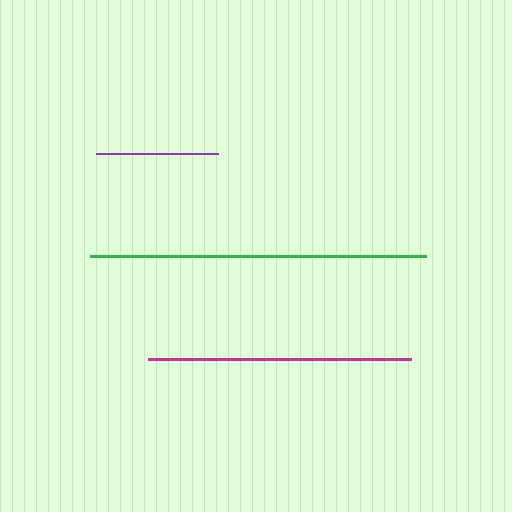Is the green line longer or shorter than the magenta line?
The green line is longer than the magenta line.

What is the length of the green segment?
The green segment is approximately 336 pixels long.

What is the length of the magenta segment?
The magenta segment is approximately 264 pixels long.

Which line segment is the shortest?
The purple line is the shortest at approximately 122 pixels.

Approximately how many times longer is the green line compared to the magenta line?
The green line is approximately 1.3 times the length of the magenta line.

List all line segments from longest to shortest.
From longest to shortest: green, magenta, purple.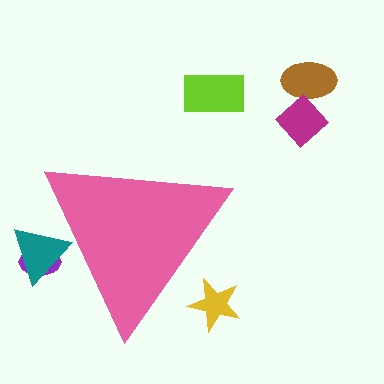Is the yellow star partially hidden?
Yes, the yellow star is partially hidden behind the pink triangle.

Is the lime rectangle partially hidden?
No, the lime rectangle is fully visible.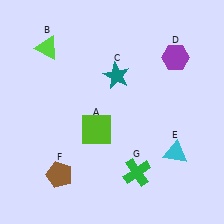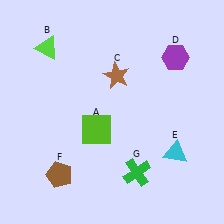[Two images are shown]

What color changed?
The star (C) changed from teal in Image 1 to brown in Image 2.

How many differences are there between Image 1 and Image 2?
There is 1 difference between the two images.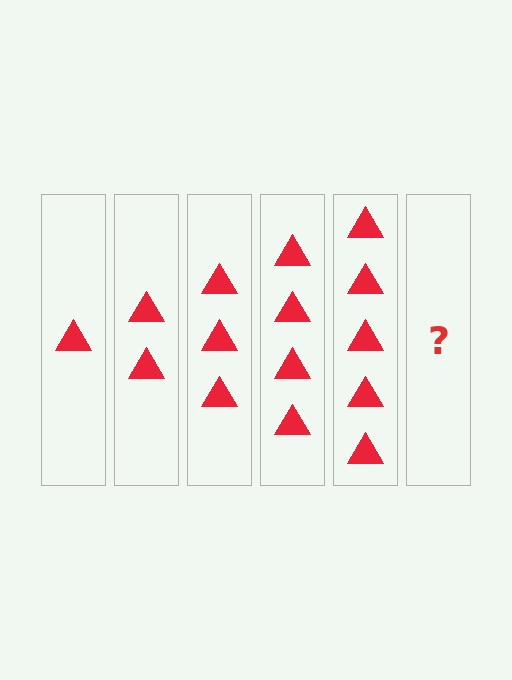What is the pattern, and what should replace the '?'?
The pattern is that each step adds one more triangle. The '?' should be 6 triangles.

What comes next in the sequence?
The next element should be 6 triangles.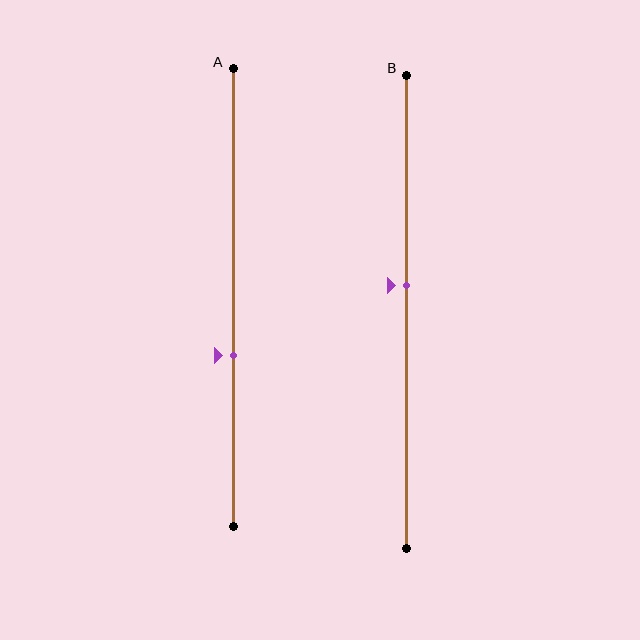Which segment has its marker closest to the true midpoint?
Segment B has its marker closest to the true midpoint.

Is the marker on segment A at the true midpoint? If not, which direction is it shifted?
No, the marker on segment A is shifted downward by about 13% of the segment length.